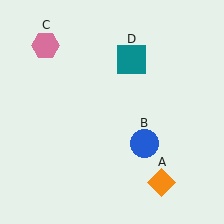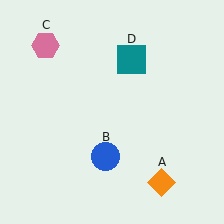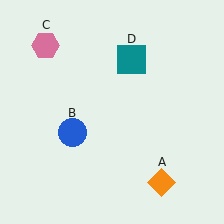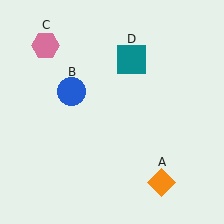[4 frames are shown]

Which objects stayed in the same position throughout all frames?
Orange diamond (object A) and pink hexagon (object C) and teal square (object D) remained stationary.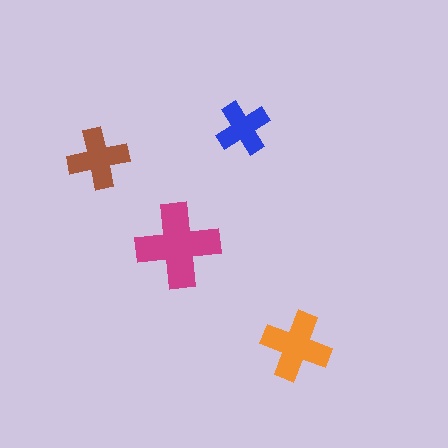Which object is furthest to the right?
The orange cross is rightmost.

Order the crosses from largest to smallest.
the magenta one, the orange one, the brown one, the blue one.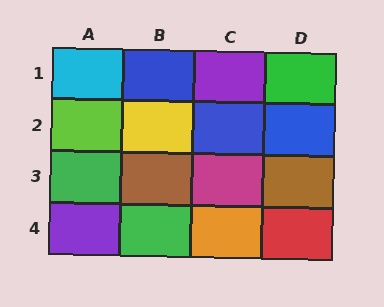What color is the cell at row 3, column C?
Magenta.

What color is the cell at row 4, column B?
Green.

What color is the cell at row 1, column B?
Blue.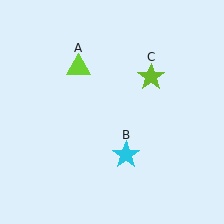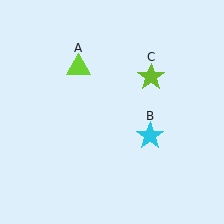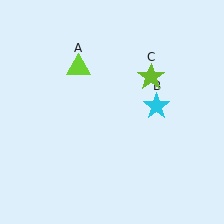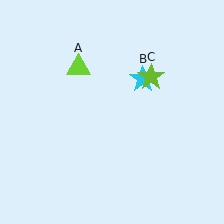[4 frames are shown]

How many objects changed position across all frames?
1 object changed position: cyan star (object B).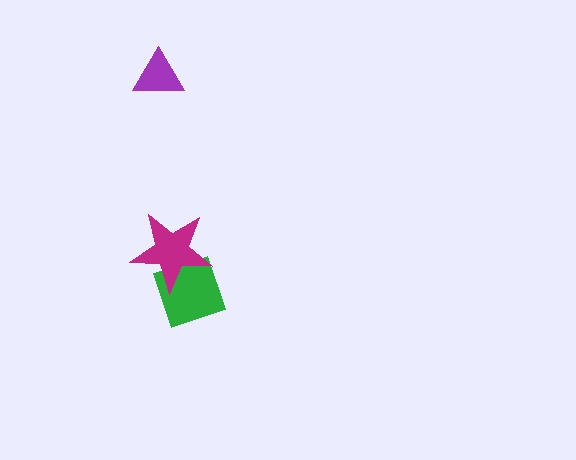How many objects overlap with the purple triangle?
0 objects overlap with the purple triangle.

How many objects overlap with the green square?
1 object overlaps with the green square.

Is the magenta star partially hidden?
No, no other shape covers it.